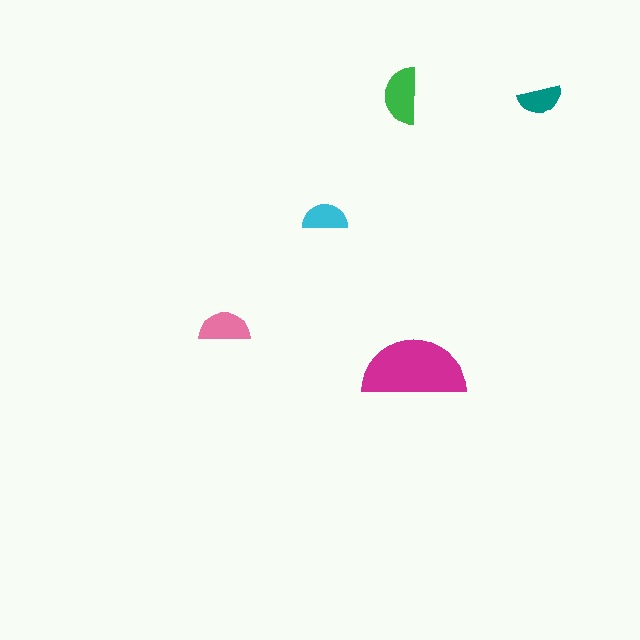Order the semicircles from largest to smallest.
the magenta one, the green one, the pink one, the cyan one, the teal one.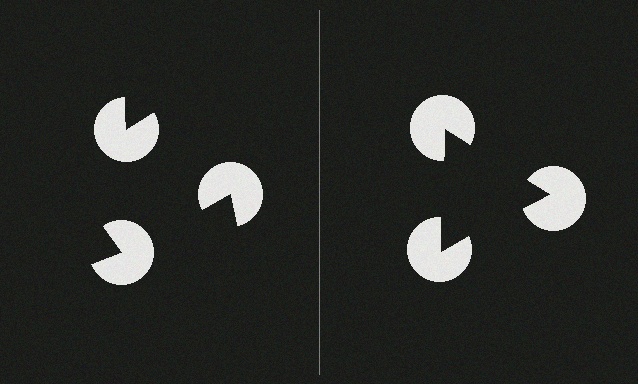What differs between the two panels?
The pac-man discs are positioned identically on both sides; only the wedge orientations differ. On the right they align to a triangle; on the left they are misaligned.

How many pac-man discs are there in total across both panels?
6 — 3 on each side.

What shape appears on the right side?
An illusory triangle.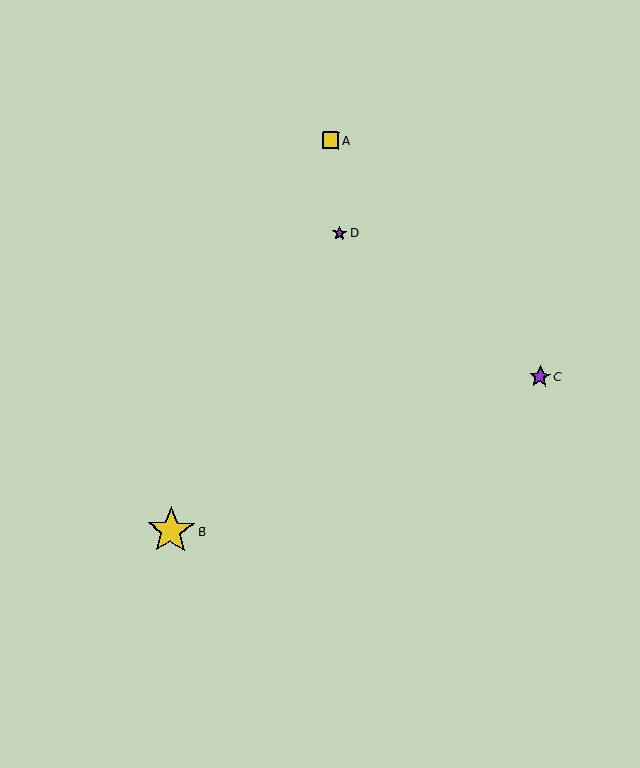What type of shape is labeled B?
Shape B is a yellow star.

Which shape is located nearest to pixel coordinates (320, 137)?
The yellow square (labeled A) at (331, 140) is nearest to that location.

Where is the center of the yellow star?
The center of the yellow star is at (171, 531).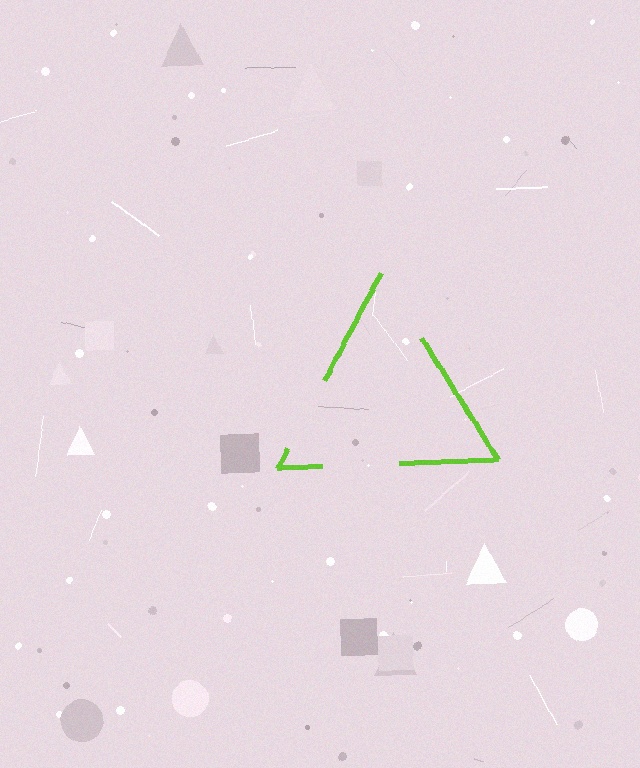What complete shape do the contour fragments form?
The contour fragments form a triangle.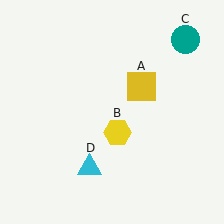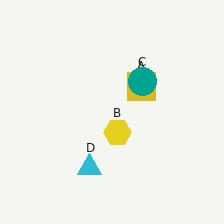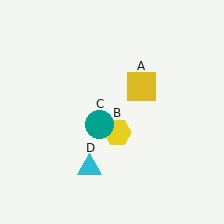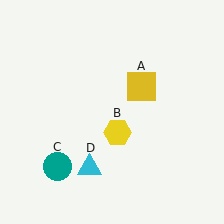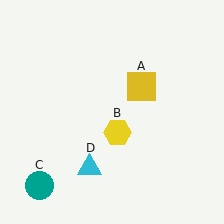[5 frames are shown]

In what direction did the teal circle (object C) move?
The teal circle (object C) moved down and to the left.